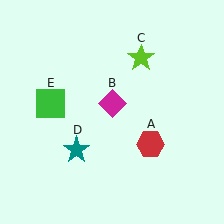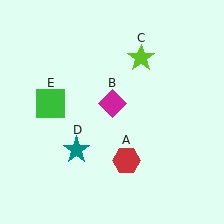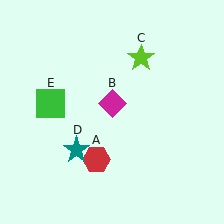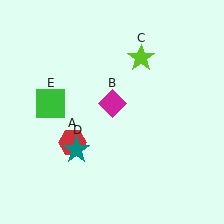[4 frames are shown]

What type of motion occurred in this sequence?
The red hexagon (object A) rotated clockwise around the center of the scene.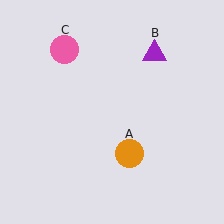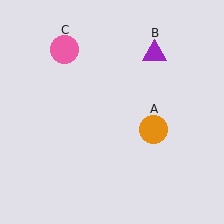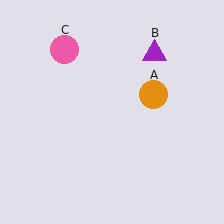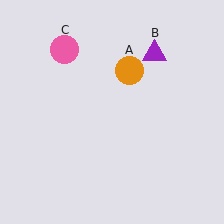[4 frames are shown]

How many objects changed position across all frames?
1 object changed position: orange circle (object A).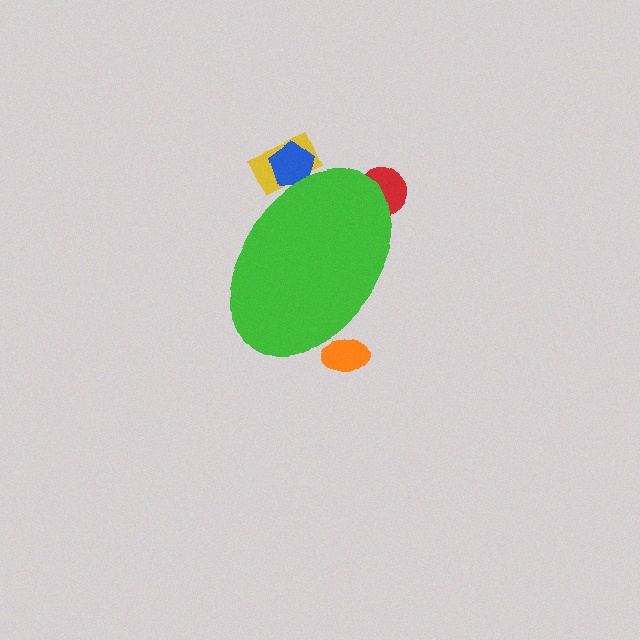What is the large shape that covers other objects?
A green ellipse.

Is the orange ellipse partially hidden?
Yes, the orange ellipse is partially hidden behind the green ellipse.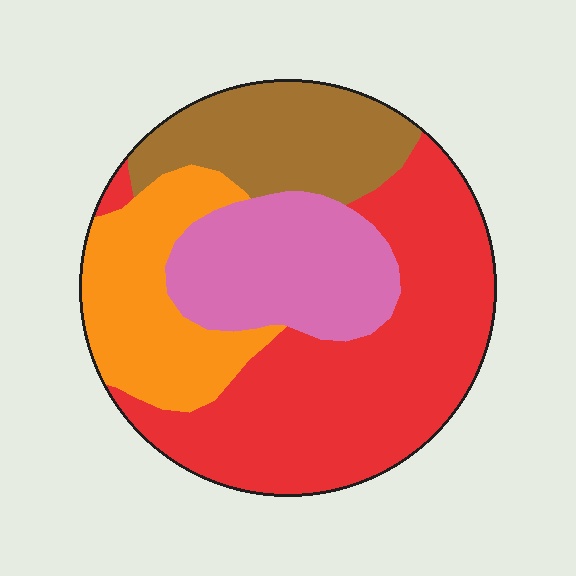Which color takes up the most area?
Red, at roughly 45%.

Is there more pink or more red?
Red.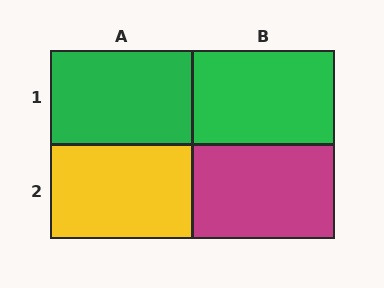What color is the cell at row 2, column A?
Yellow.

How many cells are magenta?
1 cell is magenta.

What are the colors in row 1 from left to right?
Green, green.